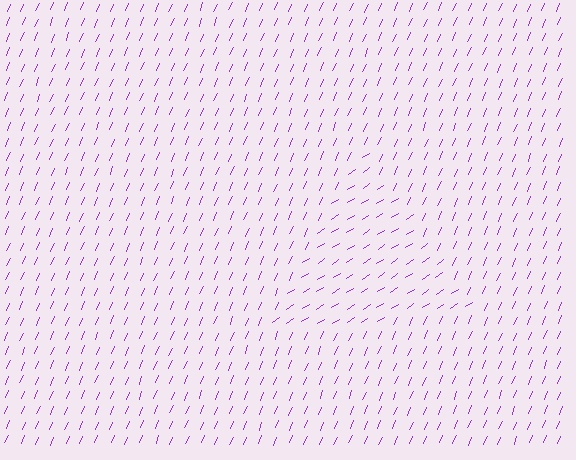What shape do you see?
I see a triangle.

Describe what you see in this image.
The image is filled with small purple line segments. A triangle region in the image has lines oriented differently from the surrounding lines, creating a visible texture boundary.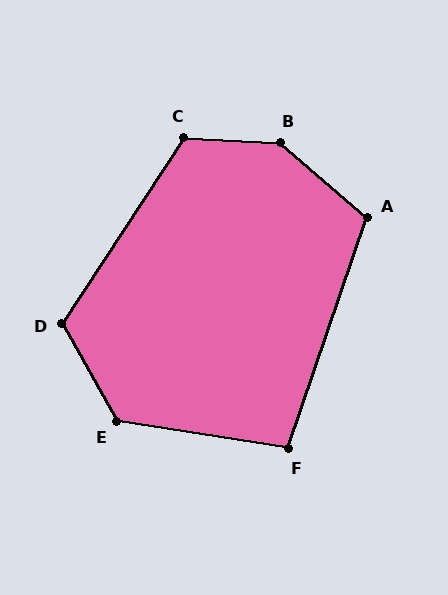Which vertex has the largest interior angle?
B, at approximately 142 degrees.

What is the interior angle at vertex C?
Approximately 121 degrees (obtuse).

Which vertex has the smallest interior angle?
F, at approximately 100 degrees.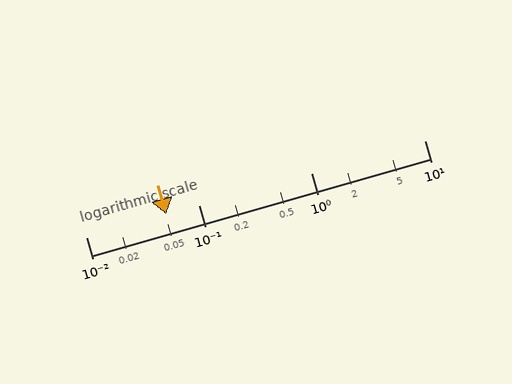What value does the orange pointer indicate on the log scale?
The pointer indicates approximately 0.051.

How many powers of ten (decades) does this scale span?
The scale spans 3 decades, from 0.01 to 10.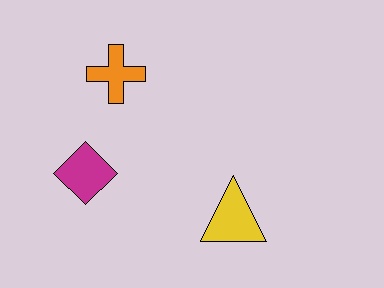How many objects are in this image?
There are 3 objects.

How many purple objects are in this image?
There are no purple objects.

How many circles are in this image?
There are no circles.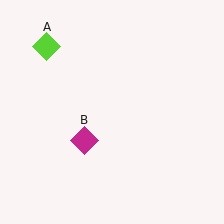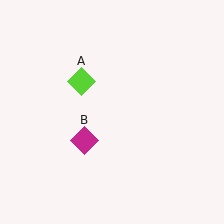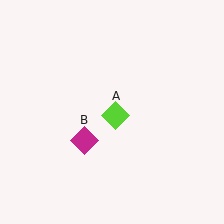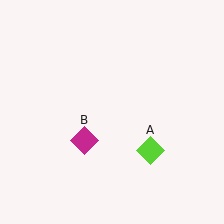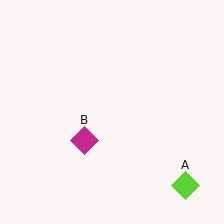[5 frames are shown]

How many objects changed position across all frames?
1 object changed position: lime diamond (object A).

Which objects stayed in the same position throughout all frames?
Magenta diamond (object B) remained stationary.